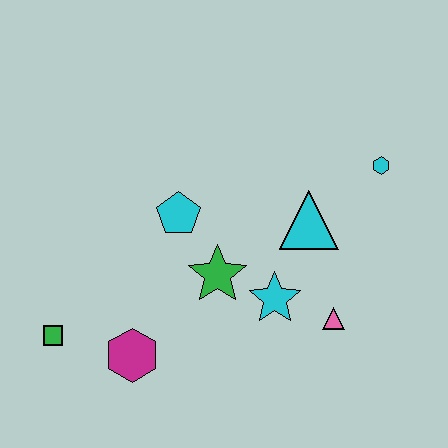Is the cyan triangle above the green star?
Yes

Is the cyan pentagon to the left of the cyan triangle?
Yes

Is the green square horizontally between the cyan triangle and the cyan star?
No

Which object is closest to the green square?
The magenta hexagon is closest to the green square.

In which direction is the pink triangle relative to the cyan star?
The pink triangle is to the right of the cyan star.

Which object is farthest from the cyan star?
The green square is farthest from the cyan star.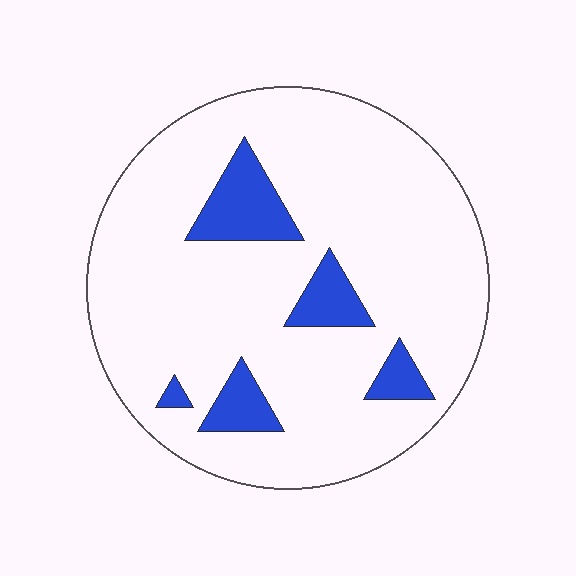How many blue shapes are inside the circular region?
5.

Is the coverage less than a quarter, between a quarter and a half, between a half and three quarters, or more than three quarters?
Less than a quarter.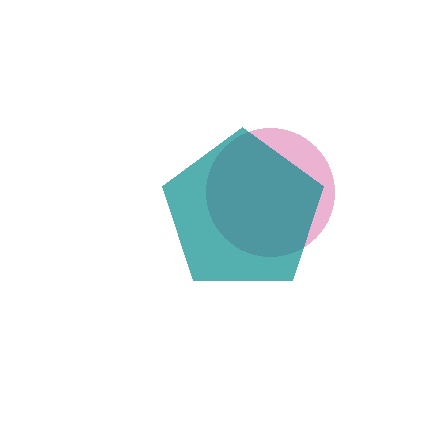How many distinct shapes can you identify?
There are 2 distinct shapes: a pink circle, a teal pentagon.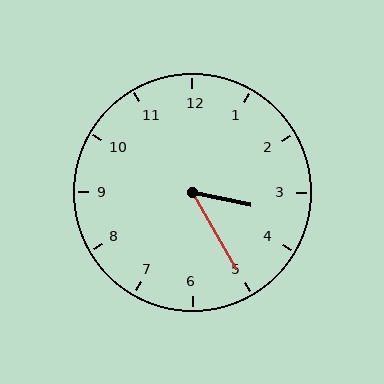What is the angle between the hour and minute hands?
Approximately 48 degrees.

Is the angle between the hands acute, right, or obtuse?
It is acute.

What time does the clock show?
3:25.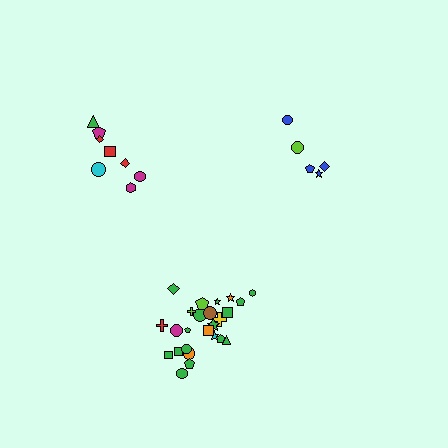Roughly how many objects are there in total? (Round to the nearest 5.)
Roughly 40 objects in total.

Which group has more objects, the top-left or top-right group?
The top-left group.